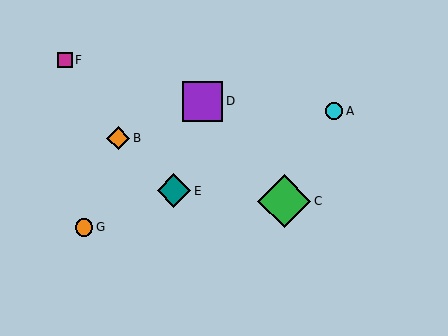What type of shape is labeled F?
Shape F is a magenta square.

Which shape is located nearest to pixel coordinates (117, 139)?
The orange diamond (labeled B) at (118, 138) is nearest to that location.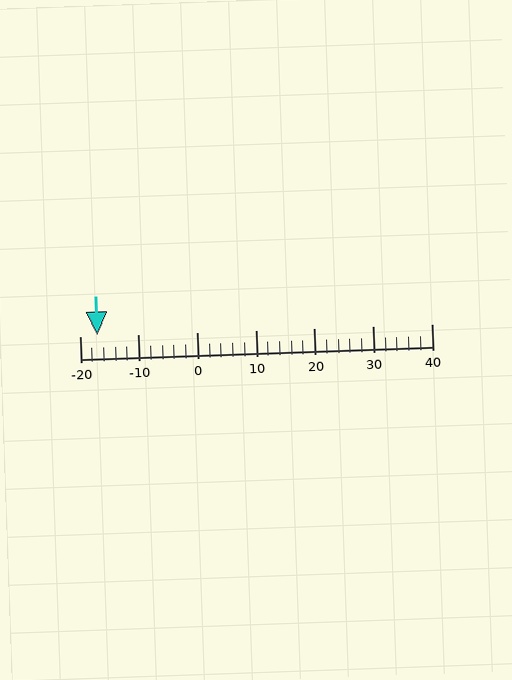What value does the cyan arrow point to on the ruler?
The cyan arrow points to approximately -17.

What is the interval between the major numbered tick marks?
The major tick marks are spaced 10 units apart.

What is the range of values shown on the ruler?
The ruler shows values from -20 to 40.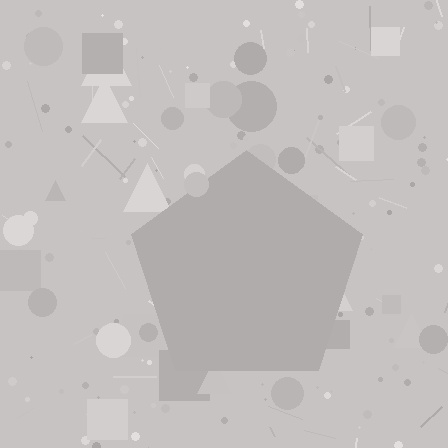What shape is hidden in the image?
A pentagon is hidden in the image.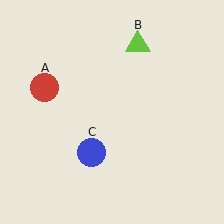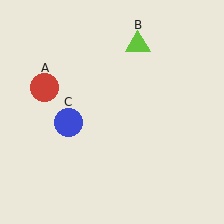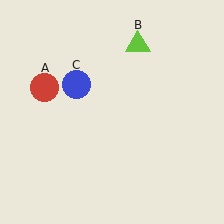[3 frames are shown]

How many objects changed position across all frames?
1 object changed position: blue circle (object C).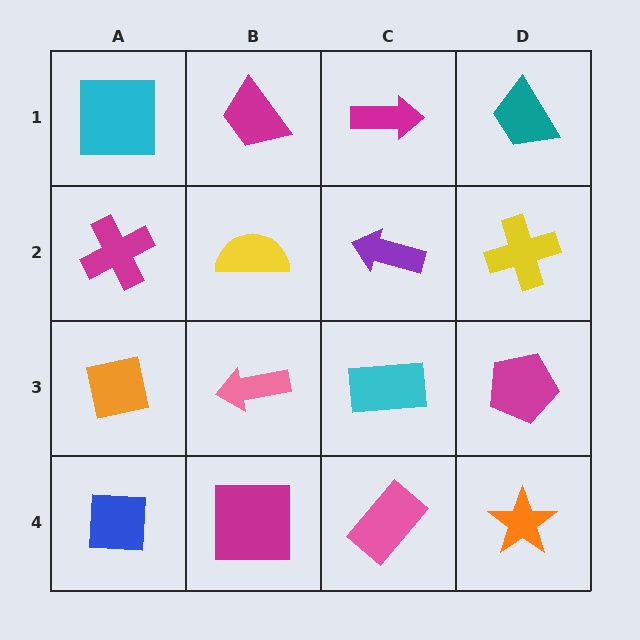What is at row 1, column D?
A teal trapezoid.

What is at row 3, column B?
A pink arrow.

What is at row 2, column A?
A magenta cross.